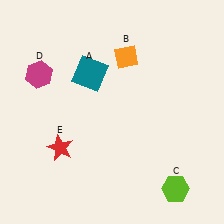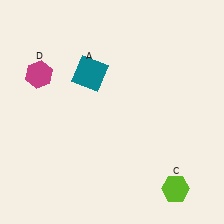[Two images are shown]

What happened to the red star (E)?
The red star (E) was removed in Image 2. It was in the bottom-left area of Image 1.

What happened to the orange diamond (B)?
The orange diamond (B) was removed in Image 2. It was in the top-right area of Image 1.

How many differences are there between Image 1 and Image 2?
There are 2 differences between the two images.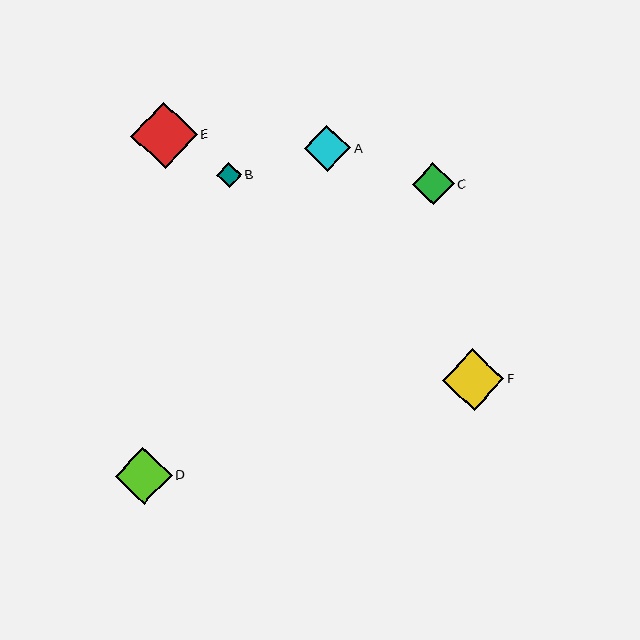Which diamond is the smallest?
Diamond B is the smallest with a size of approximately 25 pixels.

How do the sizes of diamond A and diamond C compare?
Diamond A and diamond C are approximately the same size.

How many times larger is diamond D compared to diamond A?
Diamond D is approximately 1.2 times the size of diamond A.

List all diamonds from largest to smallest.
From largest to smallest: E, F, D, A, C, B.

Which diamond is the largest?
Diamond E is the largest with a size of approximately 67 pixels.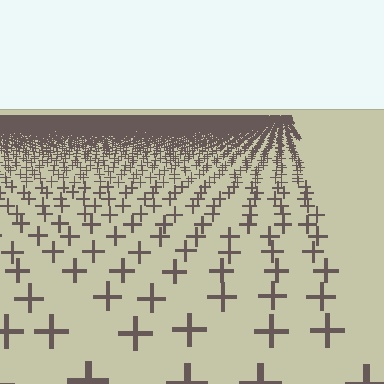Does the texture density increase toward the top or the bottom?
Density increases toward the top.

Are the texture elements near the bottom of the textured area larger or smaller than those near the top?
Larger. Near the bottom, elements are closer to the viewer and appear at a bigger on-screen size.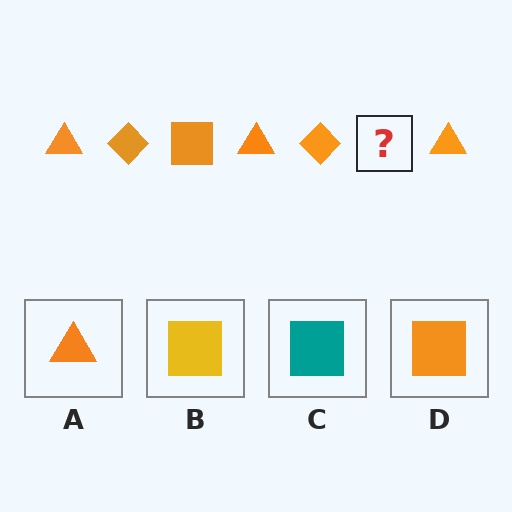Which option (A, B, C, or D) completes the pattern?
D.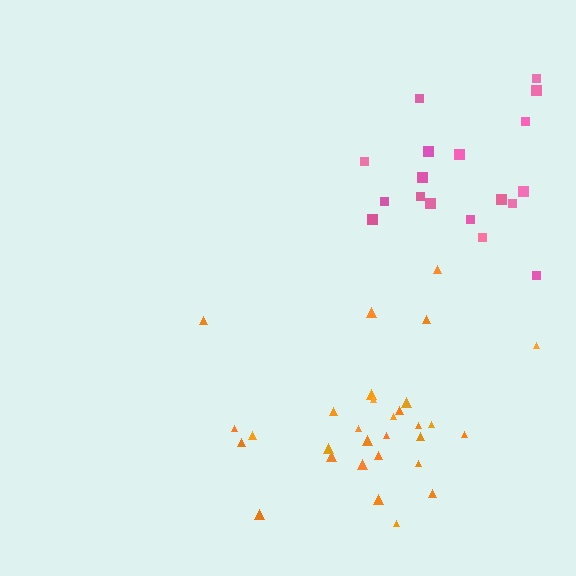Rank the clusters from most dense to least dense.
pink, orange.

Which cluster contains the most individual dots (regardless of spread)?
Orange (30).